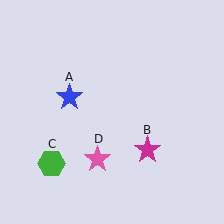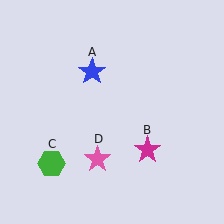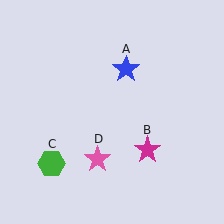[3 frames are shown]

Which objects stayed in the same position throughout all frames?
Magenta star (object B) and green hexagon (object C) and pink star (object D) remained stationary.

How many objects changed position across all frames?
1 object changed position: blue star (object A).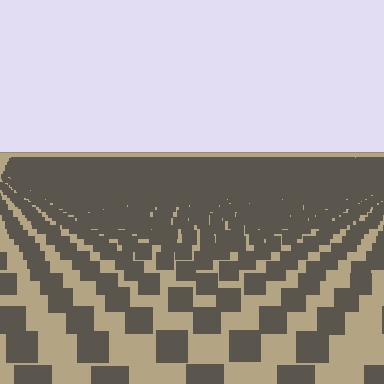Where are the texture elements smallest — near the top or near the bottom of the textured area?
Near the top.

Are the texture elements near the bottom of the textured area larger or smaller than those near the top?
Larger. Near the bottom, elements are closer to the viewer and appear at a bigger on-screen size.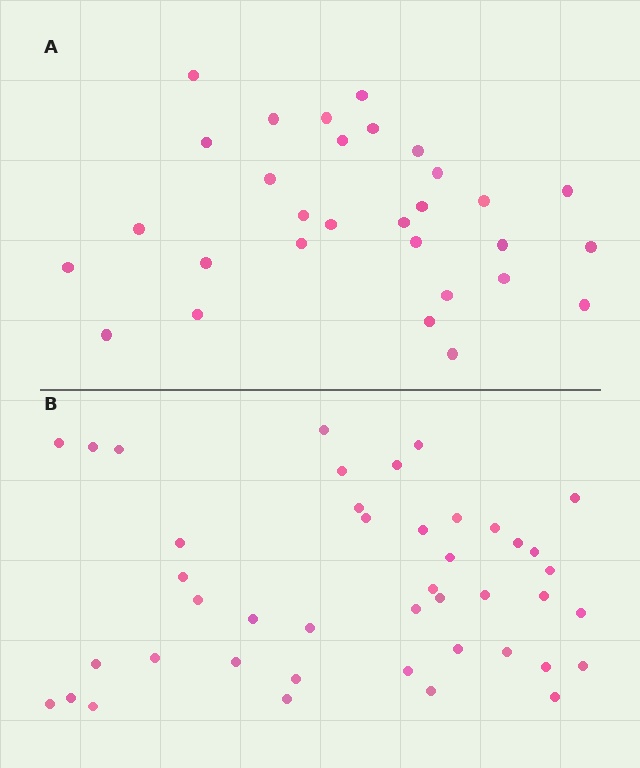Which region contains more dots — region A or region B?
Region B (the bottom region) has more dots.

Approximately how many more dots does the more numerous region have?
Region B has approximately 15 more dots than region A.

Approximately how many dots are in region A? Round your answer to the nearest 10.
About 30 dots.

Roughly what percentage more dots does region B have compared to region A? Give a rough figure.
About 45% more.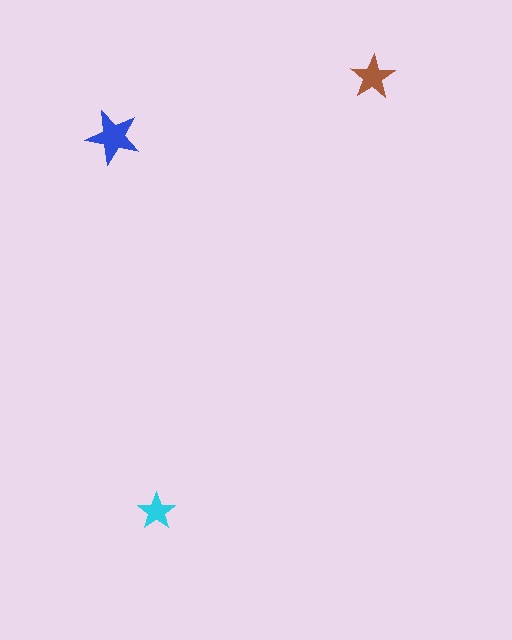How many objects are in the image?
There are 3 objects in the image.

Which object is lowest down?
The cyan star is bottommost.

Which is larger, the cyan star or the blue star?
The blue one.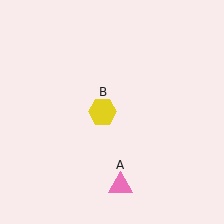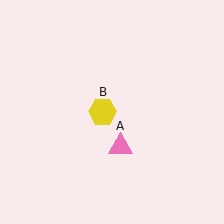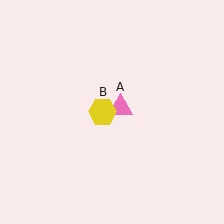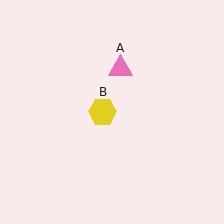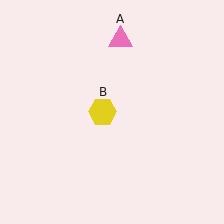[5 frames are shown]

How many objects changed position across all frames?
1 object changed position: pink triangle (object A).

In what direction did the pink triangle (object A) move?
The pink triangle (object A) moved up.